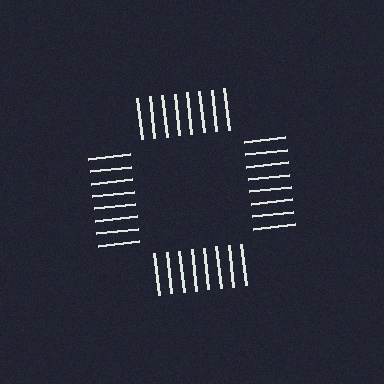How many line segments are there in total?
32 — 8 along each of the 4 edges.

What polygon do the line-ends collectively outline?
An illusory square — the line segments terminate on its edges but no continuous stroke is drawn.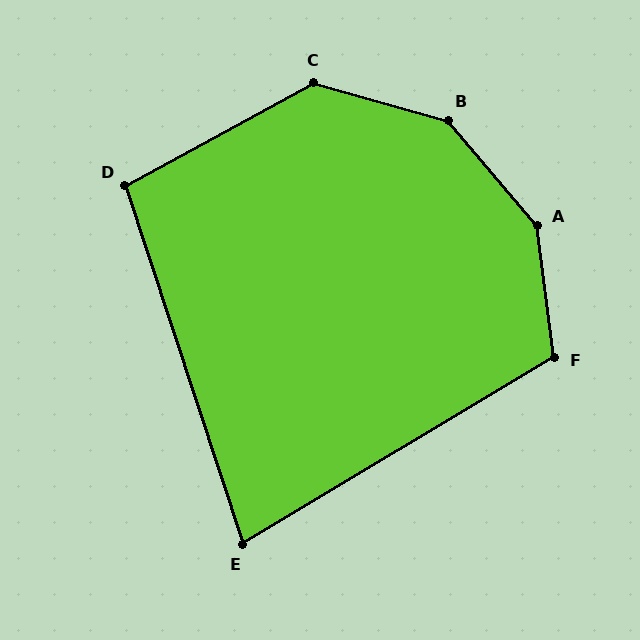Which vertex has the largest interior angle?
A, at approximately 147 degrees.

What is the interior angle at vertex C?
Approximately 136 degrees (obtuse).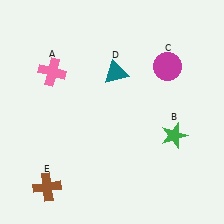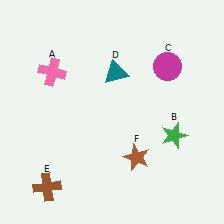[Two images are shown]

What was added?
A brown star (F) was added in Image 2.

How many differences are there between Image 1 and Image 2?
There is 1 difference between the two images.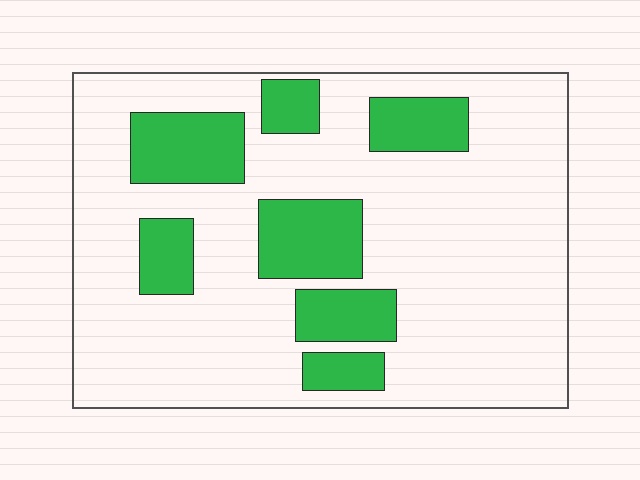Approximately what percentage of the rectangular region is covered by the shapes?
Approximately 25%.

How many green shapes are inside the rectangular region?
7.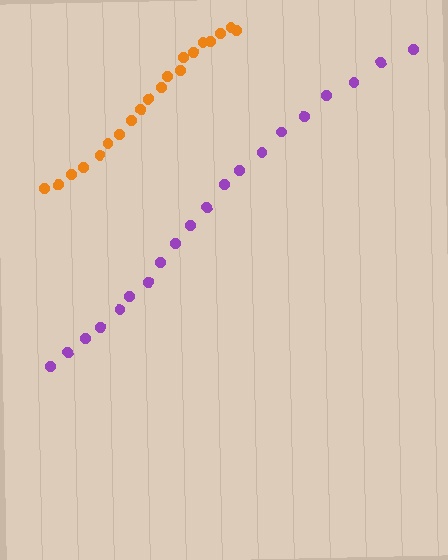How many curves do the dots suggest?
There are 2 distinct paths.